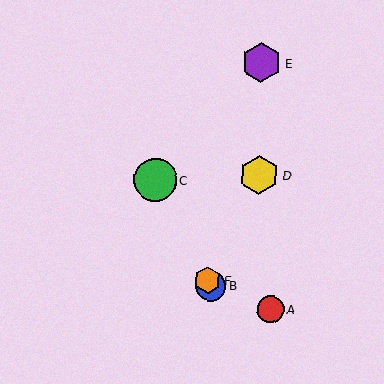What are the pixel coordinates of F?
Object F is at (208, 280).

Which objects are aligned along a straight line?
Objects B, C, F are aligned along a straight line.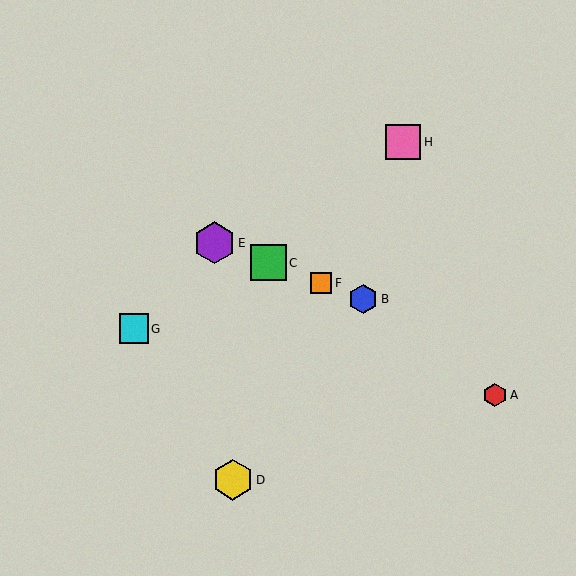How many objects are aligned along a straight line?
4 objects (B, C, E, F) are aligned along a straight line.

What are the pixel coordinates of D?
Object D is at (233, 480).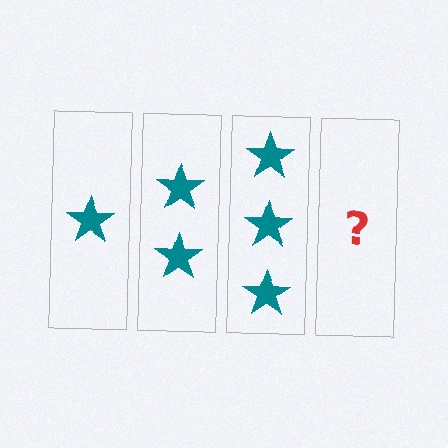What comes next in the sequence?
The next element should be 4 stars.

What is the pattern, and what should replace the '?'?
The pattern is that each step adds one more star. The '?' should be 4 stars.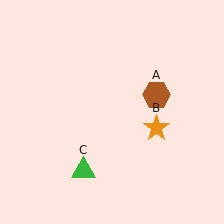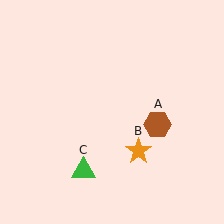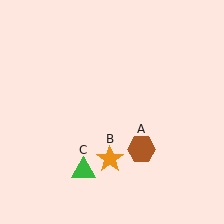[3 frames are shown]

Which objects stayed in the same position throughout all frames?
Green triangle (object C) remained stationary.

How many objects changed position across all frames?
2 objects changed position: brown hexagon (object A), orange star (object B).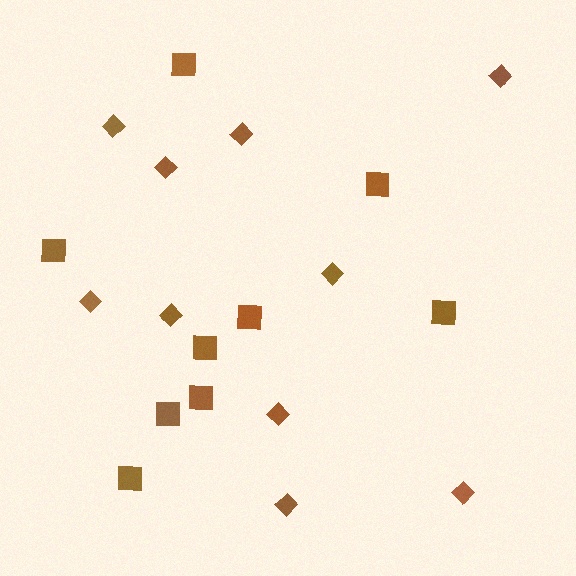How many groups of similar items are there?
There are 2 groups: one group of diamonds (10) and one group of squares (9).